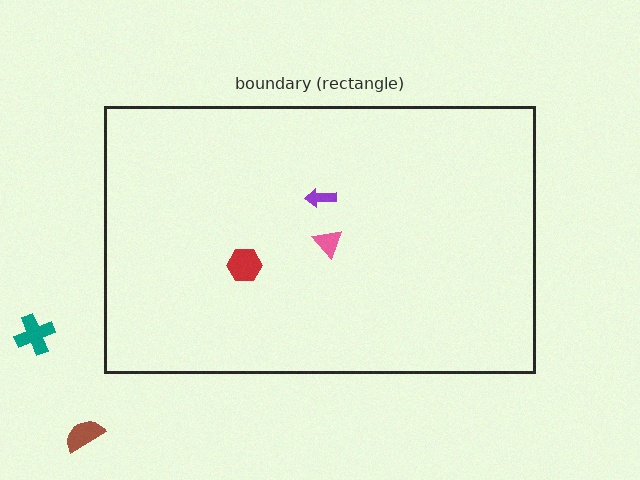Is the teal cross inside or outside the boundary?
Outside.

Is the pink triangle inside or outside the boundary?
Inside.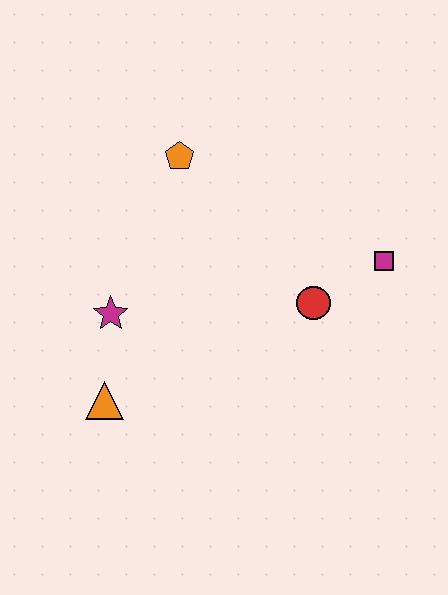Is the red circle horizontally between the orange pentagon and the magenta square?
Yes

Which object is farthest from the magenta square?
The orange triangle is farthest from the magenta square.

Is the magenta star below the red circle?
Yes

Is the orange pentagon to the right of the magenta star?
Yes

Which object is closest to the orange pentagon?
The magenta star is closest to the orange pentagon.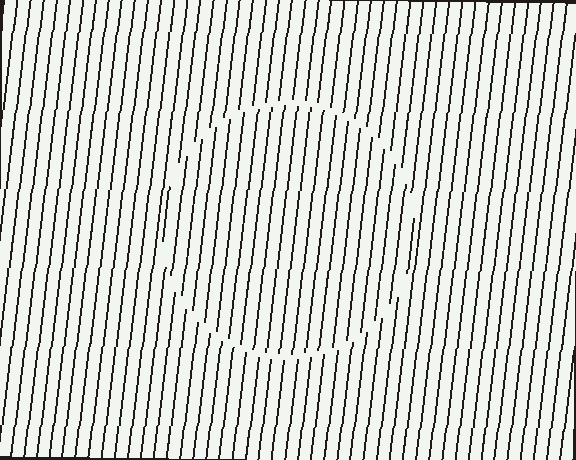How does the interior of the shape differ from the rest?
The interior of the shape contains the same grating, shifted by half a period — the contour is defined by the phase discontinuity where line-ends from the inner and outer gratings abut.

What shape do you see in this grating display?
An illusory circle. The interior of the shape contains the same grating, shifted by half a period — the contour is defined by the phase discontinuity where line-ends from the inner and outer gratings abut.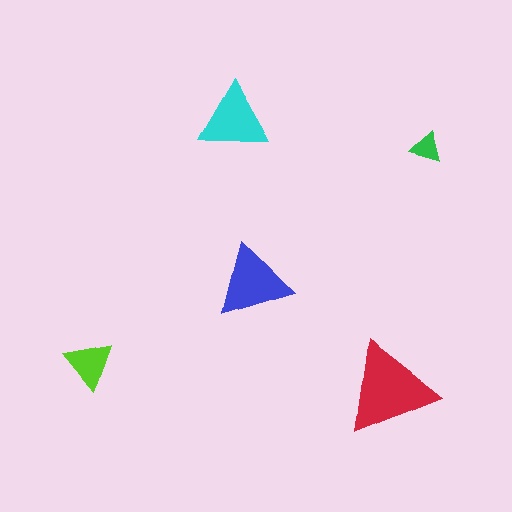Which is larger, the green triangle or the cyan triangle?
The cyan one.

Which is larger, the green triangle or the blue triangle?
The blue one.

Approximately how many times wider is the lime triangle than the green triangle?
About 1.5 times wider.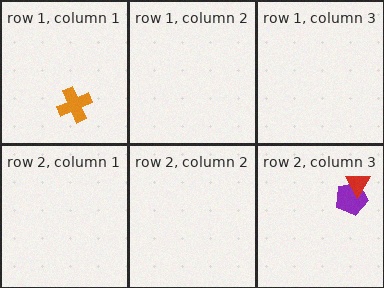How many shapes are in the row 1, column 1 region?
1.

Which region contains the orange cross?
The row 1, column 1 region.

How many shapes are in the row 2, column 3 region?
2.